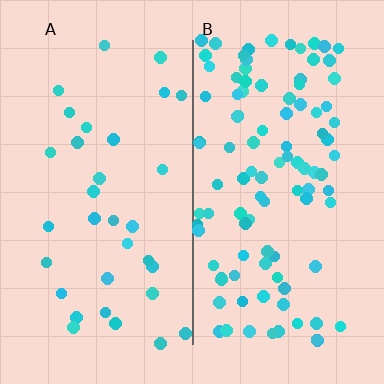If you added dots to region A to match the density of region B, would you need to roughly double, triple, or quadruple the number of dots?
Approximately triple.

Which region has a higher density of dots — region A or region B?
B (the right).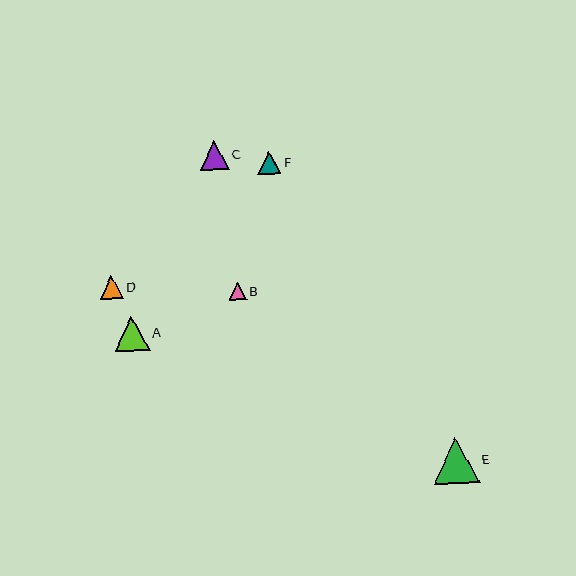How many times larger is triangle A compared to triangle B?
Triangle A is approximately 2.0 times the size of triangle B.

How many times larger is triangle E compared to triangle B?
Triangle E is approximately 2.6 times the size of triangle B.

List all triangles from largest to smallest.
From largest to smallest: E, A, C, F, D, B.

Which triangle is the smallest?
Triangle B is the smallest with a size of approximately 17 pixels.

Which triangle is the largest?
Triangle E is the largest with a size of approximately 46 pixels.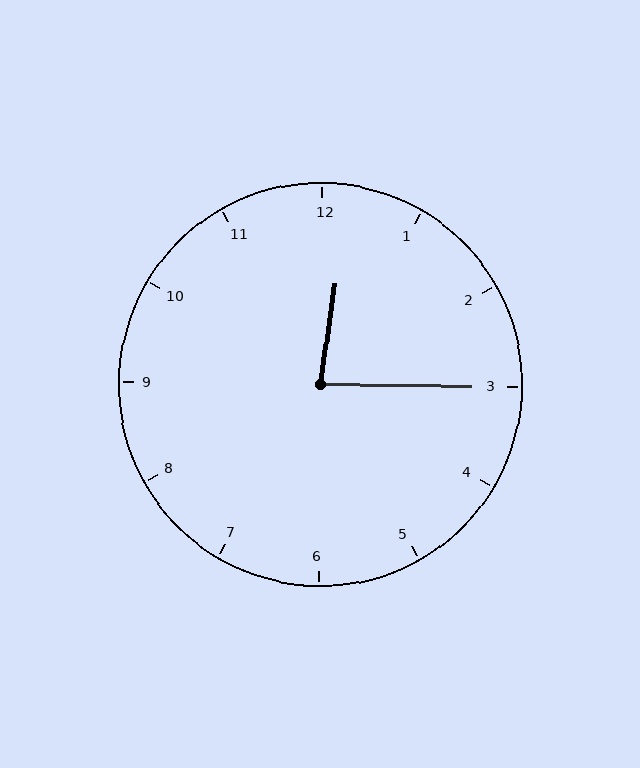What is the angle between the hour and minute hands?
Approximately 82 degrees.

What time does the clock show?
12:15.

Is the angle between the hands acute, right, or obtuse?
It is acute.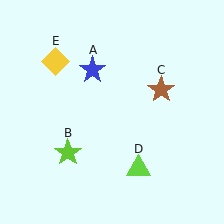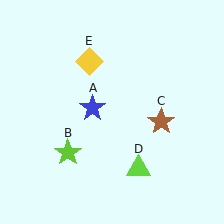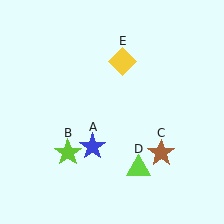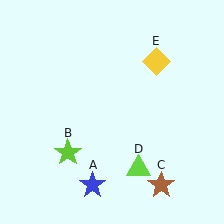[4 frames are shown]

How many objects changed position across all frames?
3 objects changed position: blue star (object A), brown star (object C), yellow diamond (object E).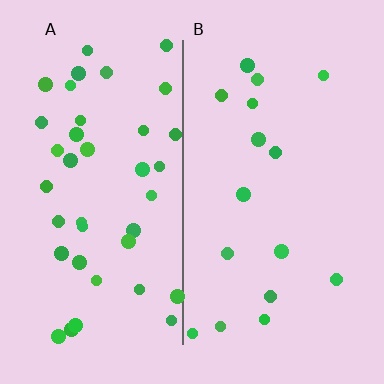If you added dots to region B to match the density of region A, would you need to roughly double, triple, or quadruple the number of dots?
Approximately double.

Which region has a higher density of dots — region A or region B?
A (the left).